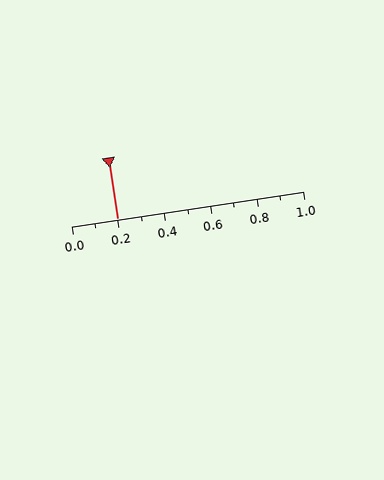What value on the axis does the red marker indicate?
The marker indicates approximately 0.2.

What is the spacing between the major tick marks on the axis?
The major ticks are spaced 0.2 apart.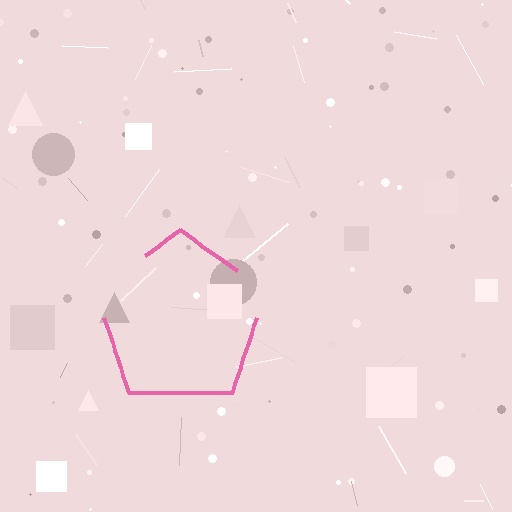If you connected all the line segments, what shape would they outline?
They would outline a pentagon.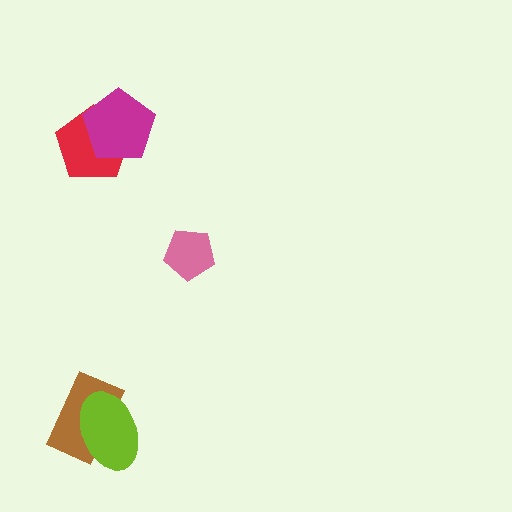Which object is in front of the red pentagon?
The magenta pentagon is in front of the red pentagon.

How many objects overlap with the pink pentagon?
0 objects overlap with the pink pentagon.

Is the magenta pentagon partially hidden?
No, no other shape covers it.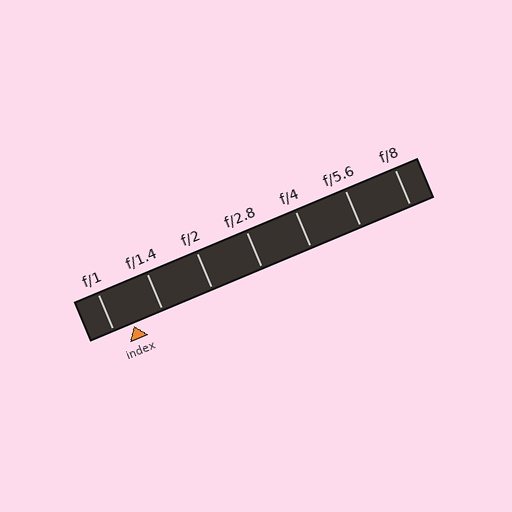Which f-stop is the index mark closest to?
The index mark is closest to f/1.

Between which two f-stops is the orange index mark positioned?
The index mark is between f/1 and f/1.4.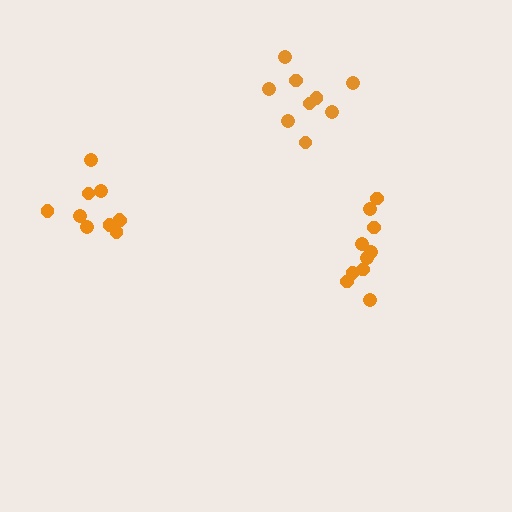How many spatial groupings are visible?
There are 3 spatial groupings.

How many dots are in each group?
Group 1: 10 dots, Group 2: 10 dots, Group 3: 9 dots (29 total).